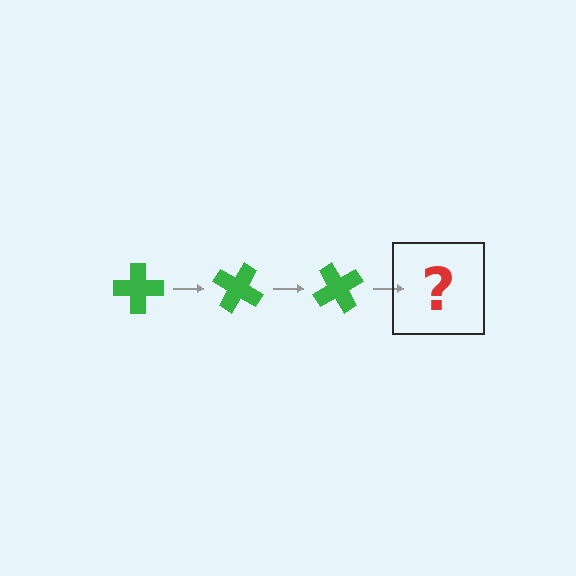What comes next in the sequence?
The next element should be a green cross rotated 90 degrees.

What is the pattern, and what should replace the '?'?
The pattern is that the cross rotates 30 degrees each step. The '?' should be a green cross rotated 90 degrees.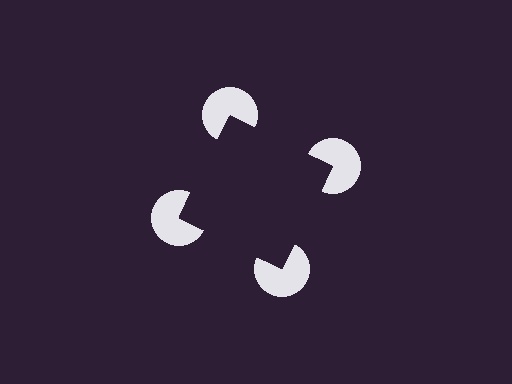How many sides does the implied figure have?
4 sides.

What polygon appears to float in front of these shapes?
An illusory square — its edges are inferred from the aligned wedge cuts in the pac-man discs, not physically drawn.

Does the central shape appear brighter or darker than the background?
It typically appears slightly darker than the background, even though no actual brightness change is drawn.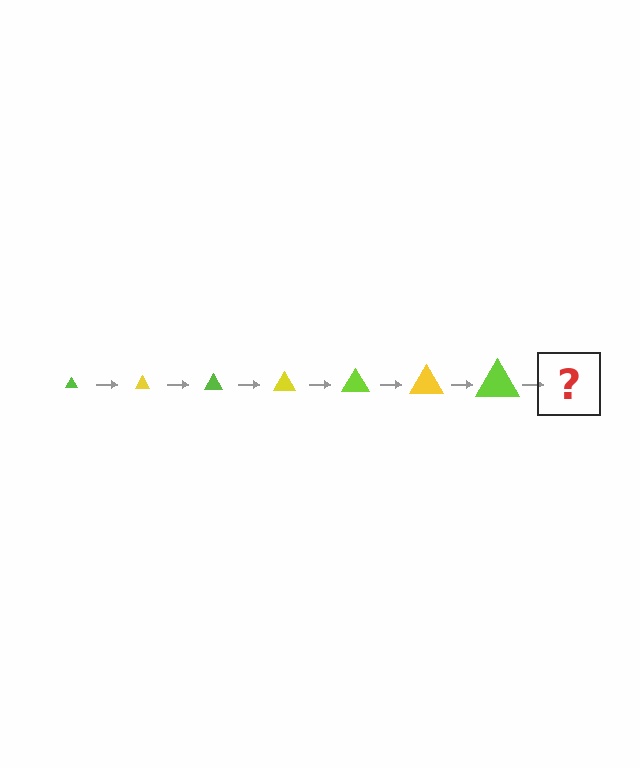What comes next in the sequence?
The next element should be a yellow triangle, larger than the previous one.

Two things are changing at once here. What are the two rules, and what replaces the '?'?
The two rules are that the triangle grows larger each step and the color cycles through lime and yellow. The '?' should be a yellow triangle, larger than the previous one.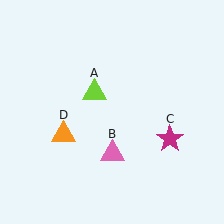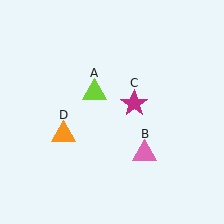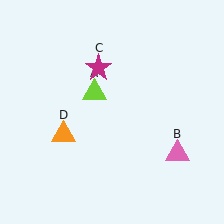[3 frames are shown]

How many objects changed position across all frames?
2 objects changed position: pink triangle (object B), magenta star (object C).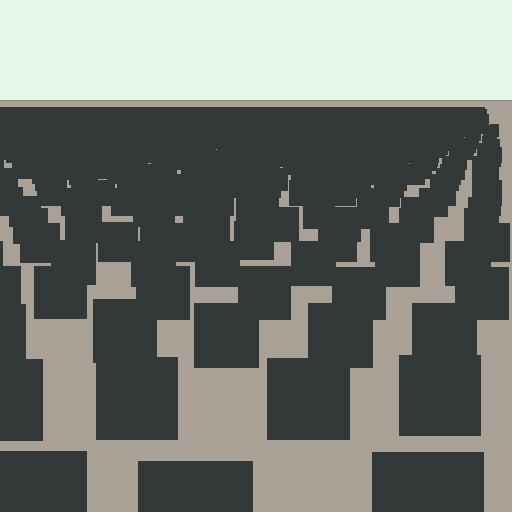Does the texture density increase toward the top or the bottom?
Density increases toward the top.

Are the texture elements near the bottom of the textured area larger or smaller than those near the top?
Larger. Near the bottom, elements are closer to the viewer and appear at a bigger on-screen size.